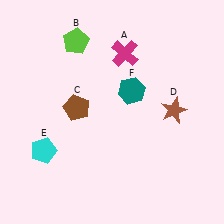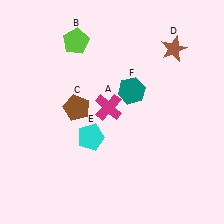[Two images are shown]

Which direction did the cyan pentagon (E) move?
The cyan pentagon (E) moved right.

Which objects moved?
The objects that moved are: the magenta cross (A), the brown star (D), the cyan pentagon (E).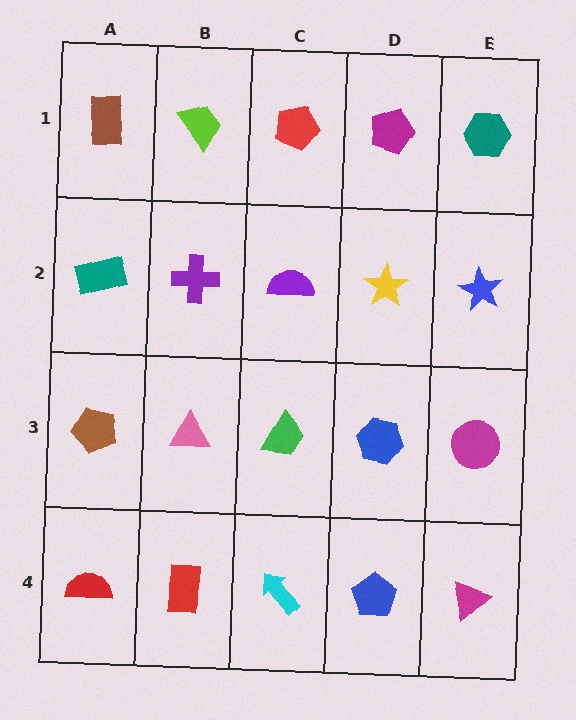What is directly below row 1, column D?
A yellow star.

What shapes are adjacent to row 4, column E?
A magenta circle (row 3, column E), a blue pentagon (row 4, column D).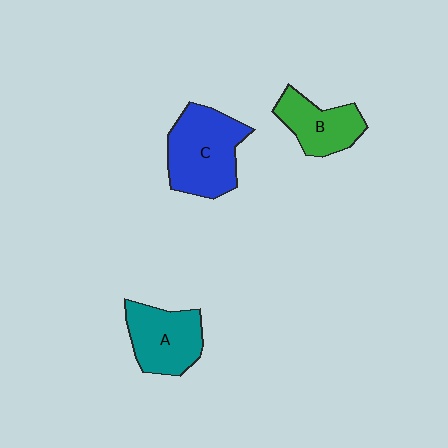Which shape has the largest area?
Shape C (blue).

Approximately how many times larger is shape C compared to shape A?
Approximately 1.3 times.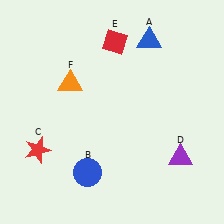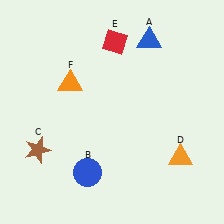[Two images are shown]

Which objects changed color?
C changed from red to brown. D changed from purple to orange.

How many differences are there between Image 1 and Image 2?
There are 2 differences between the two images.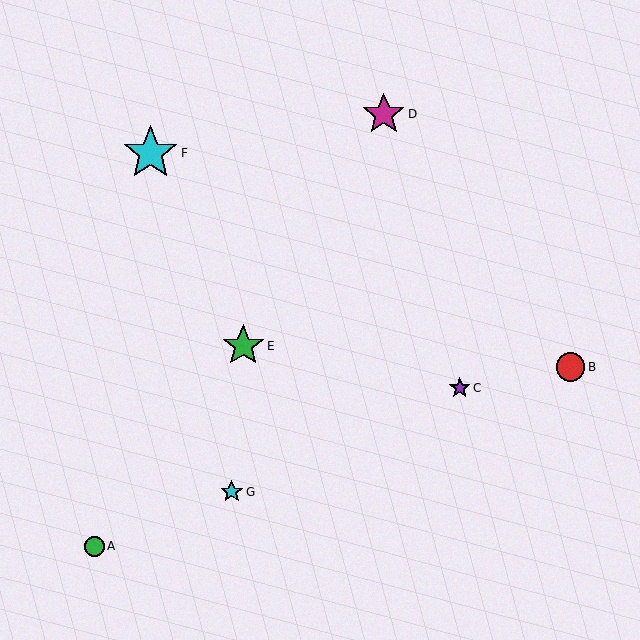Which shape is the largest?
The cyan star (labeled F) is the largest.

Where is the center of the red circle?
The center of the red circle is at (571, 367).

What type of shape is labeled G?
Shape G is a cyan star.